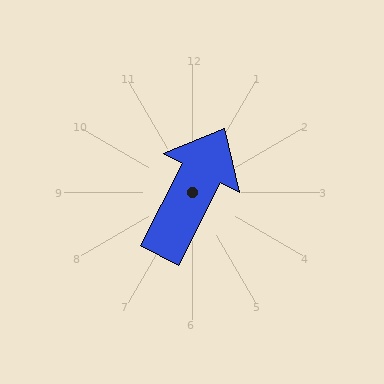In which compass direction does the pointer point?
Northeast.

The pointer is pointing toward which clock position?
Roughly 1 o'clock.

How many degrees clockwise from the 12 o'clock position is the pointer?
Approximately 27 degrees.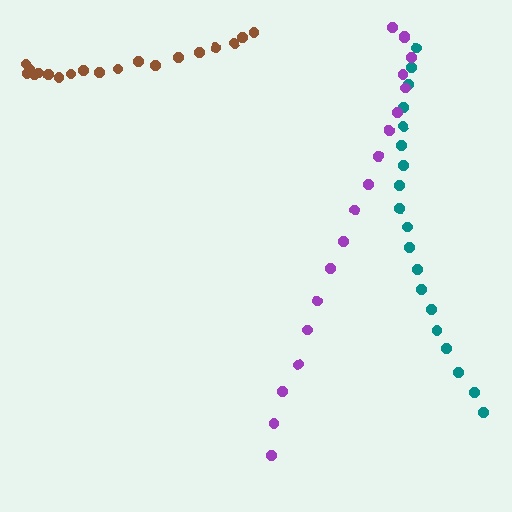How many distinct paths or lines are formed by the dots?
There are 3 distinct paths.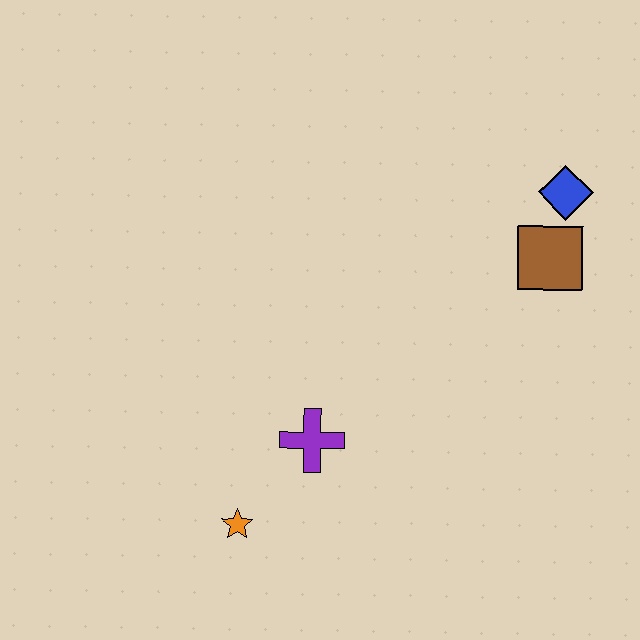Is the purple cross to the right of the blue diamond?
No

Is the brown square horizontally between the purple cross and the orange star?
No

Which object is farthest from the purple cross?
The blue diamond is farthest from the purple cross.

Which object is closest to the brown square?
The blue diamond is closest to the brown square.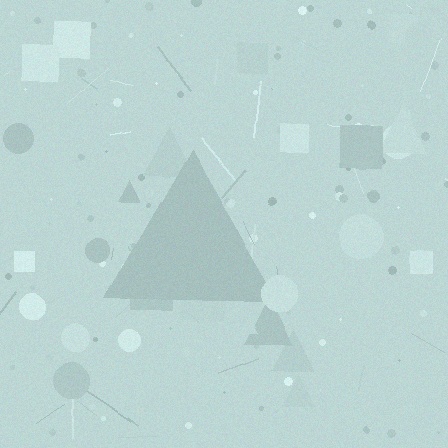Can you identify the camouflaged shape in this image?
The camouflaged shape is a triangle.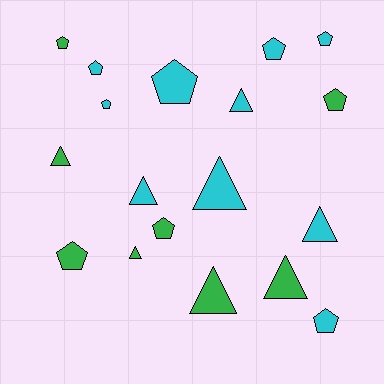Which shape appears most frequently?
Pentagon, with 10 objects.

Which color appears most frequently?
Cyan, with 10 objects.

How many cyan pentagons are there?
There are 6 cyan pentagons.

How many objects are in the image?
There are 18 objects.